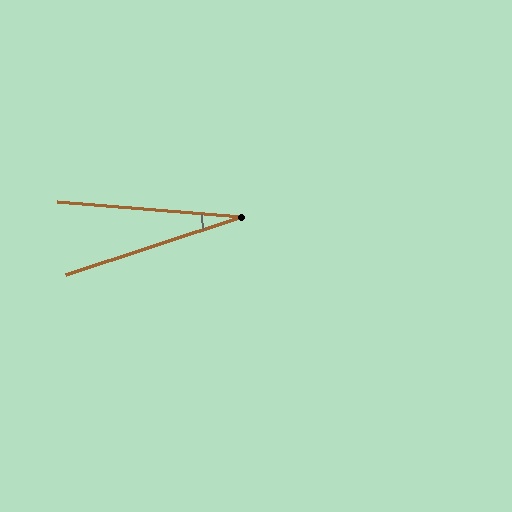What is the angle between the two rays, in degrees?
Approximately 23 degrees.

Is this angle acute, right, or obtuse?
It is acute.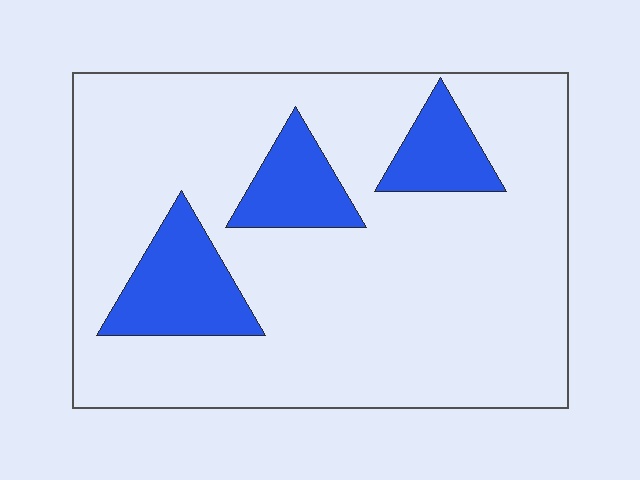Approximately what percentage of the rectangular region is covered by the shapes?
Approximately 15%.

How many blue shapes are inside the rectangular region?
3.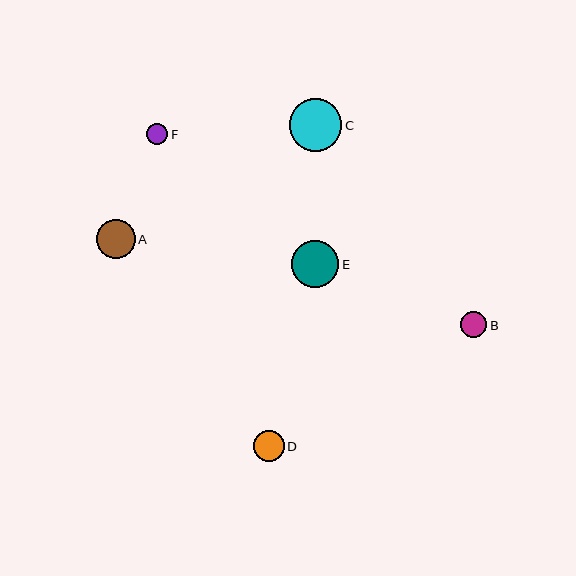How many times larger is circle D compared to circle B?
Circle D is approximately 1.2 times the size of circle B.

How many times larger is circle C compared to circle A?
Circle C is approximately 1.3 times the size of circle A.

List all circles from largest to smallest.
From largest to smallest: C, E, A, D, B, F.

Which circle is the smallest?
Circle F is the smallest with a size of approximately 22 pixels.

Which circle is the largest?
Circle C is the largest with a size of approximately 52 pixels.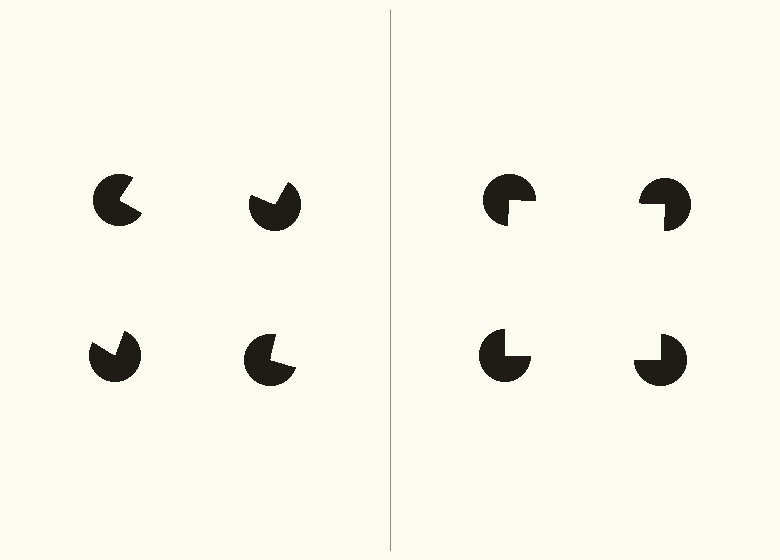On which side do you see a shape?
An illusory square appears on the right side. On the left side the wedge cuts are rotated, so no coherent shape forms.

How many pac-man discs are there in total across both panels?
8 — 4 on each side.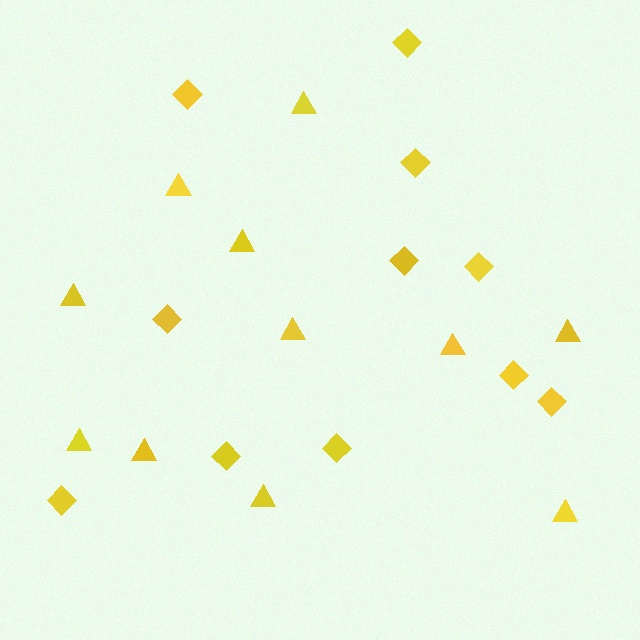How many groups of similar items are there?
There are 2 groups: one group of diamonds (11) and one group of triangles (11).